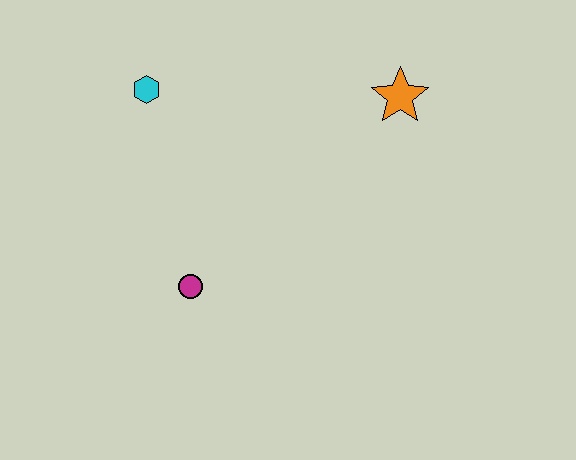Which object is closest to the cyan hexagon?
The magenta circle is closest to the cyan hexagon.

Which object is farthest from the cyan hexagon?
The orange star is farthest from the cyan hexagon.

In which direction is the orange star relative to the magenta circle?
The orange star is to the right of the magenta circle.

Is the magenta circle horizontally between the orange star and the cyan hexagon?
Yes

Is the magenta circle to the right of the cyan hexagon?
Yes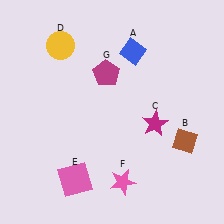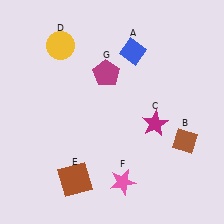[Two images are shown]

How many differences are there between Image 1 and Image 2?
There is 1 difference between the two images.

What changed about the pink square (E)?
In Image 1, E is pink. In Image 2, it changed to brown.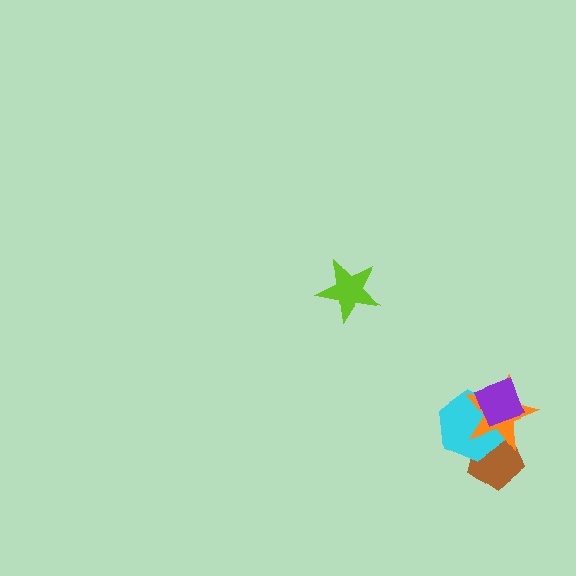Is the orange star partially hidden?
Yes, it is partially covered by another shape.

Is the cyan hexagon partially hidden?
Yes, it is partially covered by another shape.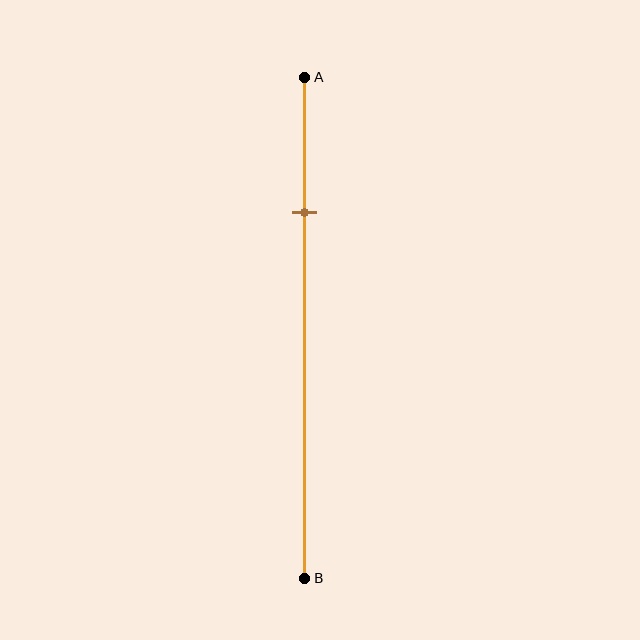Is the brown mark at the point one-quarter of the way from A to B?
Yes, the mark is approximately at the one-quarter point.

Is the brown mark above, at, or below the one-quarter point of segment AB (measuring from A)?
The brown mark is approximately at the one-quarter point of segment AB.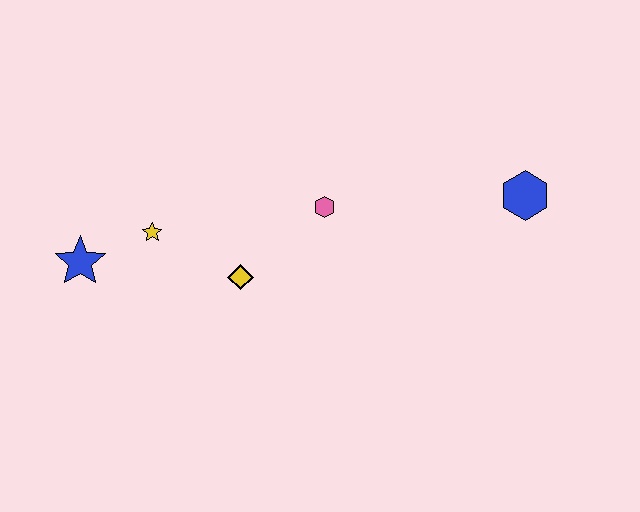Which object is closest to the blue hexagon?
The pink hexagon is closest to the blue hexagon.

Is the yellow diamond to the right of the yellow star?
Yes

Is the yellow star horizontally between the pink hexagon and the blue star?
Yes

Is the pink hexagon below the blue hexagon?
Yes